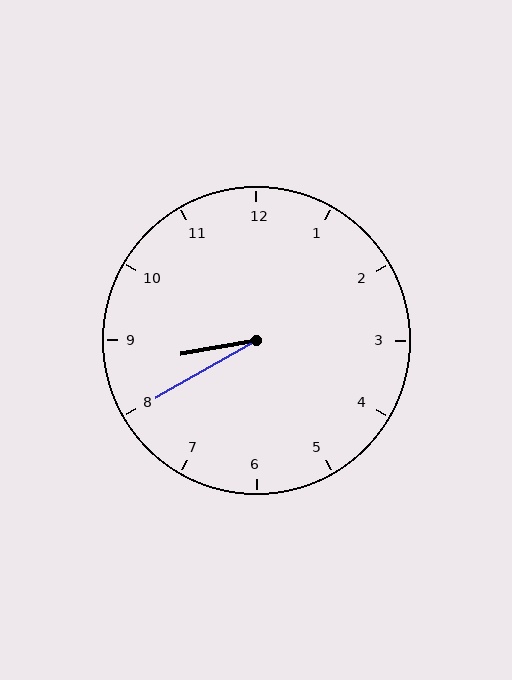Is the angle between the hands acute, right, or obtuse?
It is acute.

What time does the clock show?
8:40.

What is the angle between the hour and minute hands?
Approximately 20 degrees.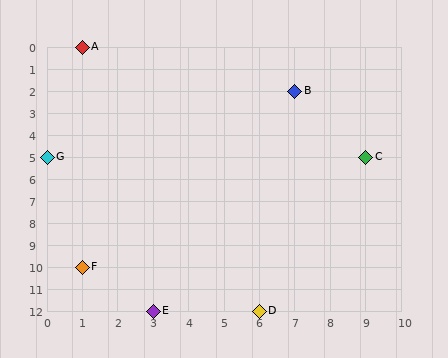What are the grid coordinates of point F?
Point F is at grid coordinates (1, 10).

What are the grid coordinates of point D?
Point D is at grid coordinates (6, 12).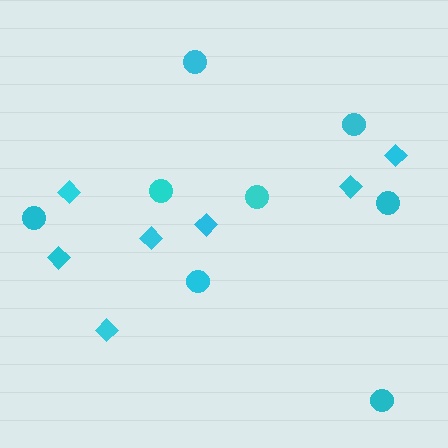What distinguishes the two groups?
There are 2 groups: one group of circles (8) and one group of diamonds (7).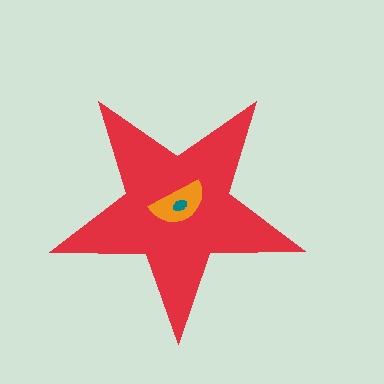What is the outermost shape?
The red star.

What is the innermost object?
The teal ellipse.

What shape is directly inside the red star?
The orange semicircle.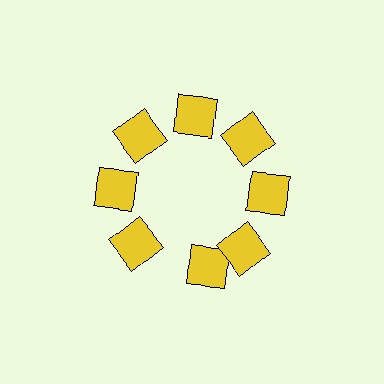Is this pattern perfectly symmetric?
No. The 8 yellow squares are arranged in a ring, but one element near the 6 o'clock position is rotated out of alignment along the ring, breaking the 8-fold rotational symmetry.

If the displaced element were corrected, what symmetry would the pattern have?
It would have 8-fold rotational symmetry — the pattern would map onto itself every 45 degrees.